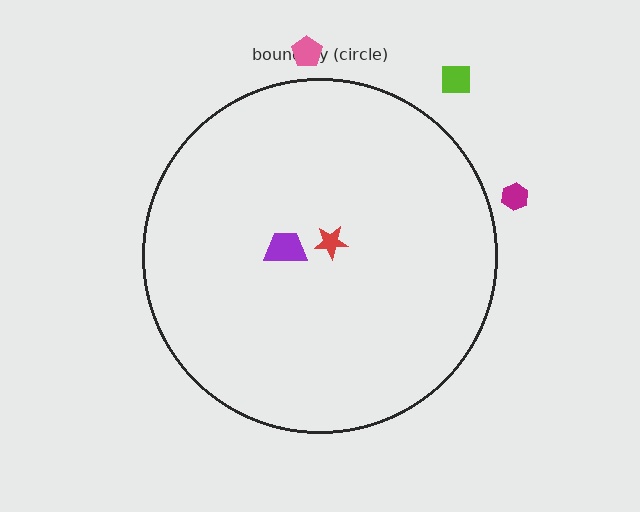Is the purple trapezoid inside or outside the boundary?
Inside.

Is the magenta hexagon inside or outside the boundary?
Outside.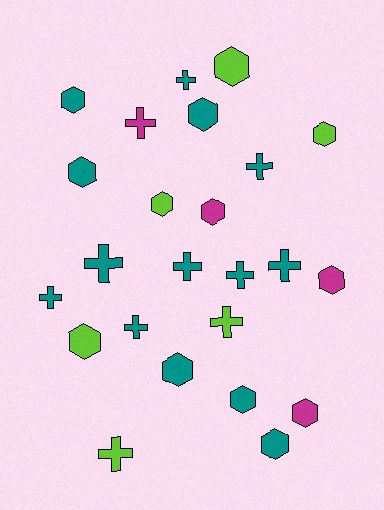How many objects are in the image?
There are 24 objects.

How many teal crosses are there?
There are 8 teal crosses.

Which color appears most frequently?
Teal, with 14 objects.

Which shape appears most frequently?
Hexagon, with 13 objects.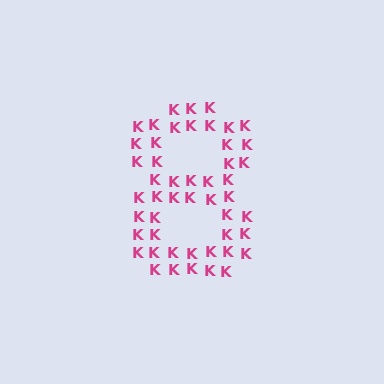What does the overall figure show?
The overall figure shows the digit 8.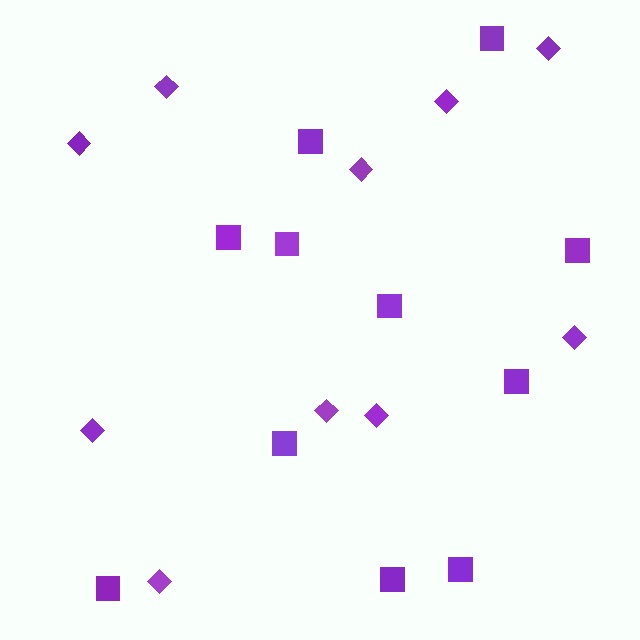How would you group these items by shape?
There are 2 groups: one group of squares (11) and one group of diamonds (10).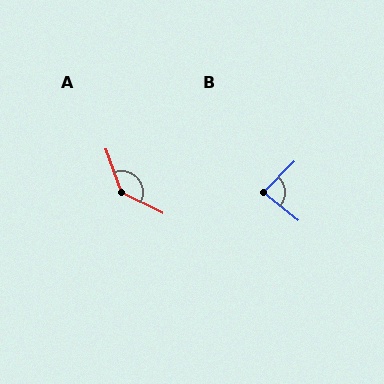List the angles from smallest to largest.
B (84°), A (136°).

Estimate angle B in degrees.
Approximately 84 degrees.